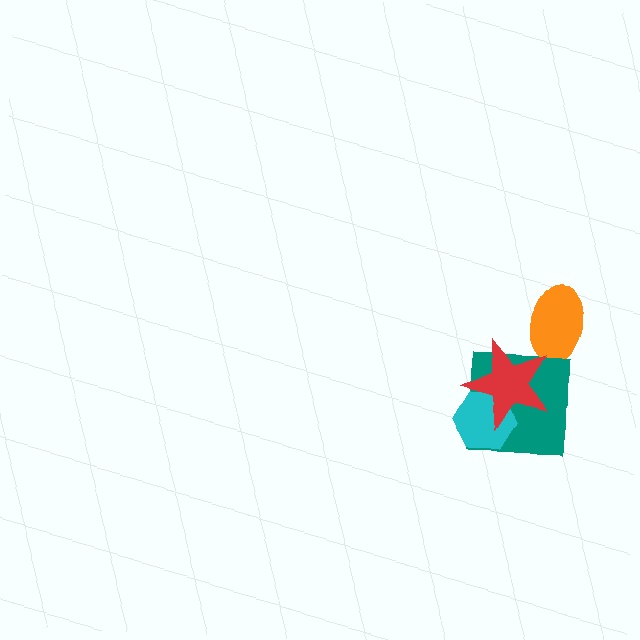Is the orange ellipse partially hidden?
Yes, it is partially covered by another shape.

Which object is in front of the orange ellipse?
The red star is in front of the orange ellipse.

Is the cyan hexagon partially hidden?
Yes, it is partially covered by another shape.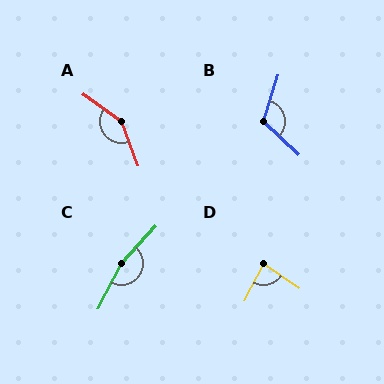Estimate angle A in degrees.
Approximately 145 degrees.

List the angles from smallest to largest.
D (83°), B (115°), A (145°), C (164°).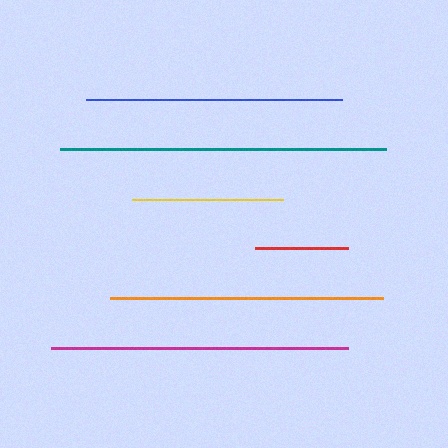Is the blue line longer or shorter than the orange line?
The orange line is longer than the blue line.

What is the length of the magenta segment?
The magenta segment is approximately 296 pixels long.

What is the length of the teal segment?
The teal segment is approximately 326 pixels long.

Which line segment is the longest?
The teal line is the longest at approximately 326 pixels.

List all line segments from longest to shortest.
From longest to shortest: teal, magenta, orange, blue, yellow, red.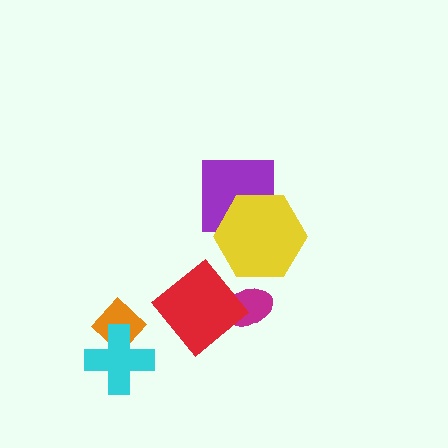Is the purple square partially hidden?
Yes, it is partially covered by another shape.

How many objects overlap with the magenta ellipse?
1 object overlaps with the magenta ellipse.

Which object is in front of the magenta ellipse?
The red diamond is in front of the magenta ellipse.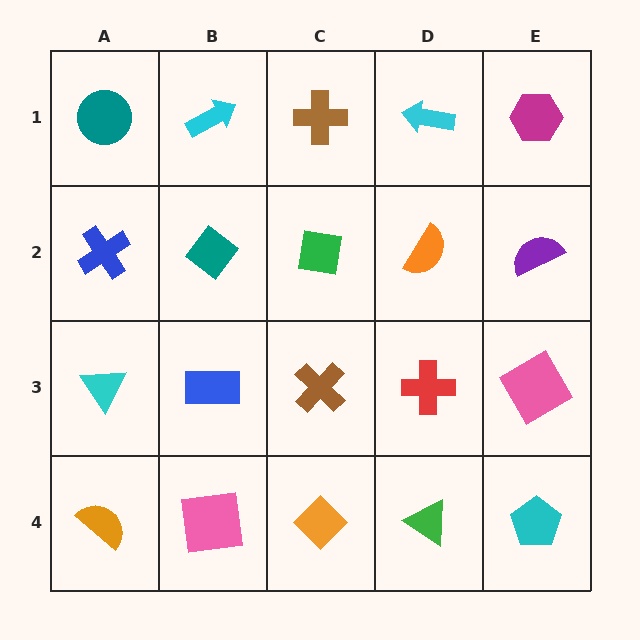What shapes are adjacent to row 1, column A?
A blue cross (row 2, column A), a cyan arrow (row 1, column B).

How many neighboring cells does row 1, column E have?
2.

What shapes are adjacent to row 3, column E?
A purple semicircle (row 2, column E), a cyan pentagon (row 4, column E), a red cross (row 3, column D).